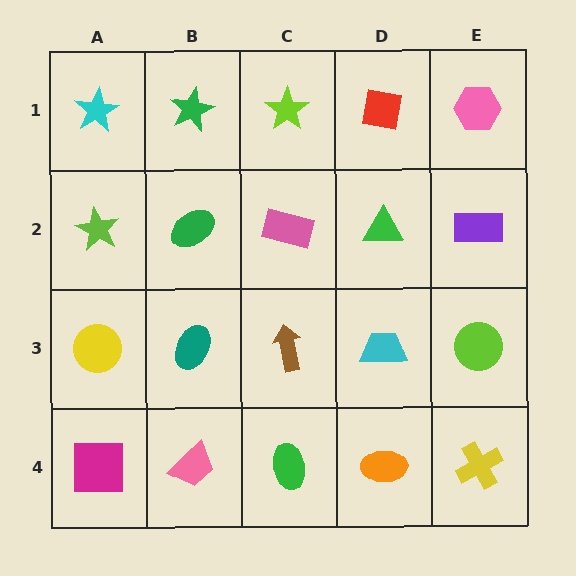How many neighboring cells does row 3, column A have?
3.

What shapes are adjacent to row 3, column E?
A purple rectangle (row 2, column E), a yellow cross (row 4, column E), a cyan trapezoid (row 3, column D).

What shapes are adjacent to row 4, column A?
A yellow circle (row 3, column A), a pink trapezoid (row 4, column B).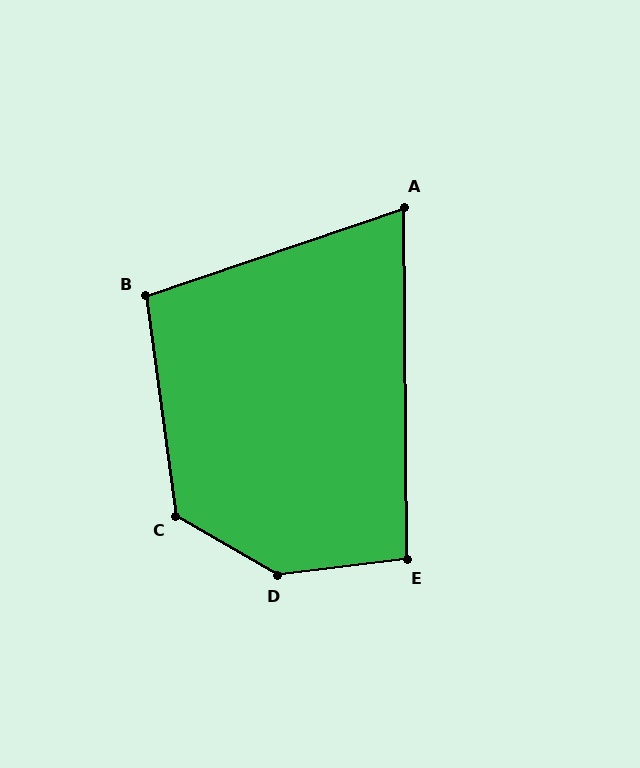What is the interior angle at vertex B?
Approximately 101 degrees (obtuse).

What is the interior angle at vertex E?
Approximately 97 degrees (obtuse).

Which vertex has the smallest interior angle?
A, at approximately 72 degrees.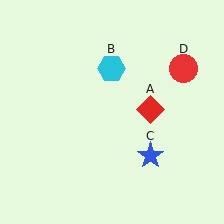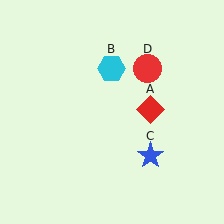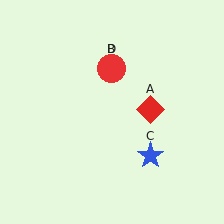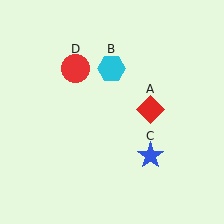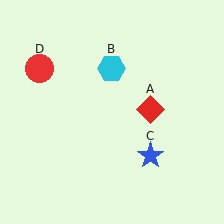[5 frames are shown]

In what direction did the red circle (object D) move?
The red circle (object D) moved left.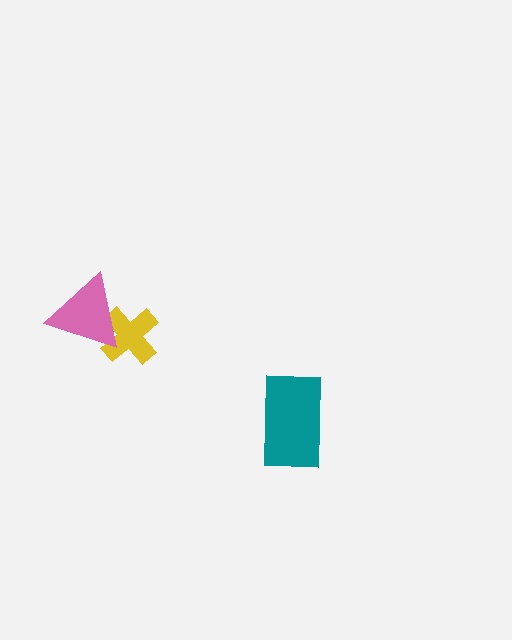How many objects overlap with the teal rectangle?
0 objects overlap with the teal rectangle.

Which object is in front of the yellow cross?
The pink triangle is in front of the yellow cross.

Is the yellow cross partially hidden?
Yes, it is partially covered by another shape.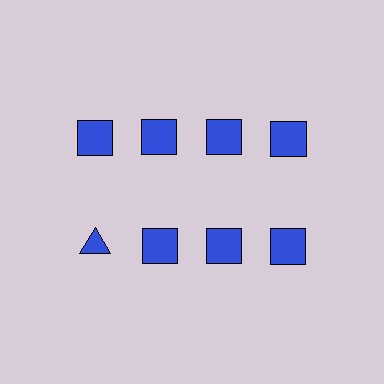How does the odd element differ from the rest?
It has a different shape: triangle instead of square.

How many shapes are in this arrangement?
There are 8 shapes arranged in a grid pattern.